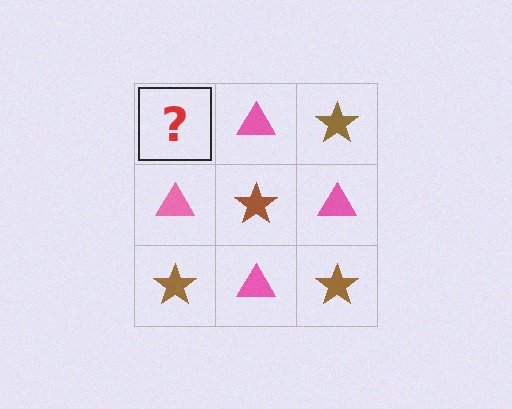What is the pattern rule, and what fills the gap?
The rule is that it alternates brown star and pink triangle in a checkerboard pattern. The gap should be filled with a brown star.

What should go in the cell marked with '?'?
The missing cell should contain a brown star.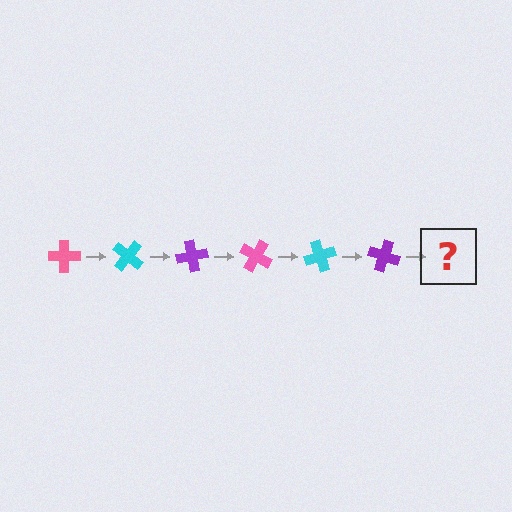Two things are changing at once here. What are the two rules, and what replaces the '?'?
The two rules are that it rotates 40 degrees each step and the color cycles through pink, cyan, and purple. The '?' should be a pink cross, rotated 240 degrees from the start.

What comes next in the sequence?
The next element should be a pink cross, rotated 240 degrees from the start.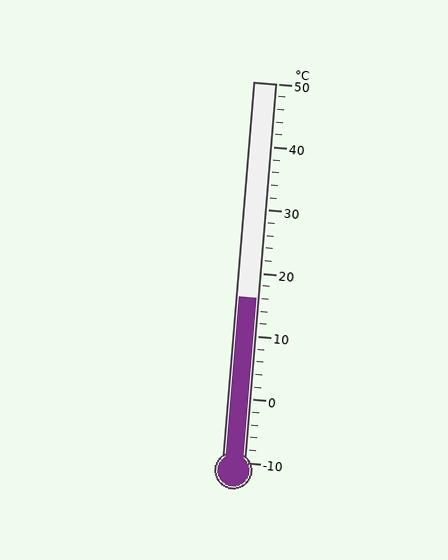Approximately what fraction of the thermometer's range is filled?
The thermometer is filled to approximately 45% of its range.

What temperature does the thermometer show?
The thermometer shows approximately 16°C.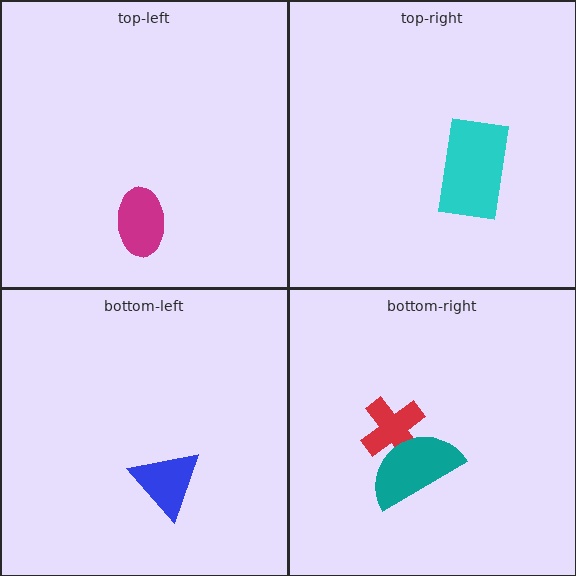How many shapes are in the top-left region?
1.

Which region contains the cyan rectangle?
The top-right region.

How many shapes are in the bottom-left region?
1.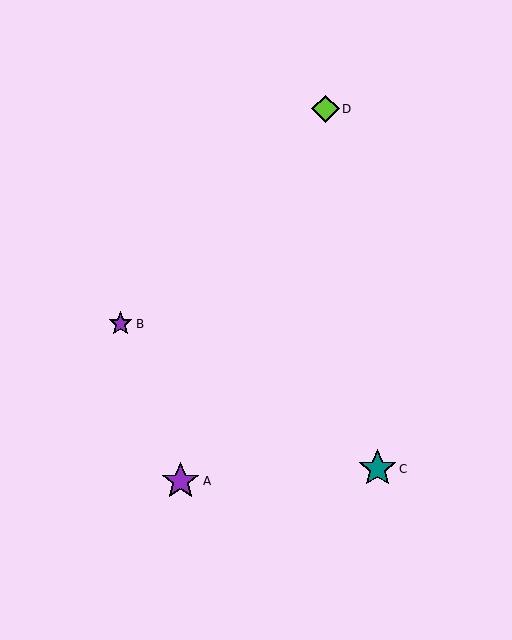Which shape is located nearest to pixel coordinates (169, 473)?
The purple star (labeled A) at (181, 481) is nearest to that location.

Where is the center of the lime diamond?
The center of the lime diamond is at (326, 109).